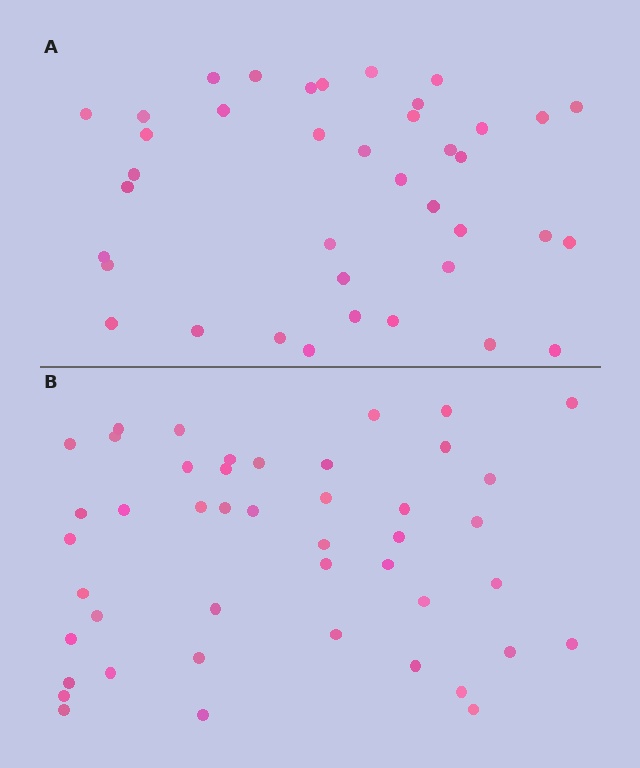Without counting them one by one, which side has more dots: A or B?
Region B (the bottom region) has more dots.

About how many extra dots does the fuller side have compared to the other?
Region B has about 6 more dots than region A.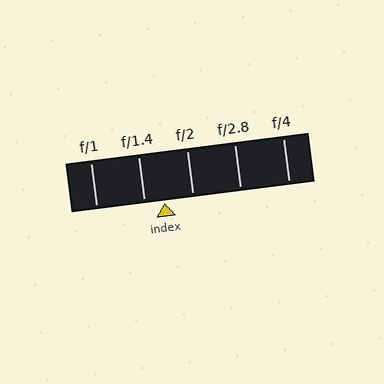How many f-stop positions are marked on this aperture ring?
There are 5 f-stop positions marked.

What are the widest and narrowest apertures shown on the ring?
The widest aperture shown is f/1 and the narrowest is f/4.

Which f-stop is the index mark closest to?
The index mark is closest to f/1.4.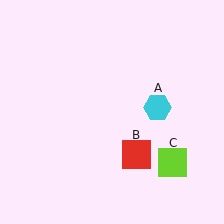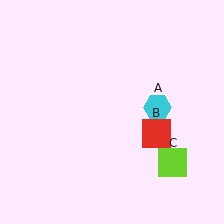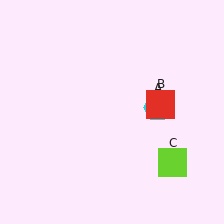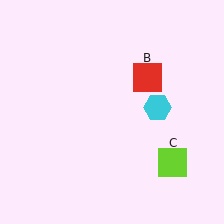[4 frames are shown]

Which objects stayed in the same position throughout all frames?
Cyan hexagon (object A) and lime square (object C) remained stationary.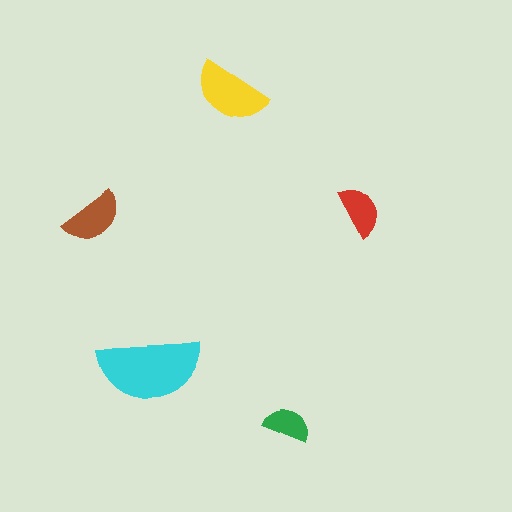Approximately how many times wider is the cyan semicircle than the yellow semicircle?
About 1.5 times wider.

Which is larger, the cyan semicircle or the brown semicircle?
The cyan one.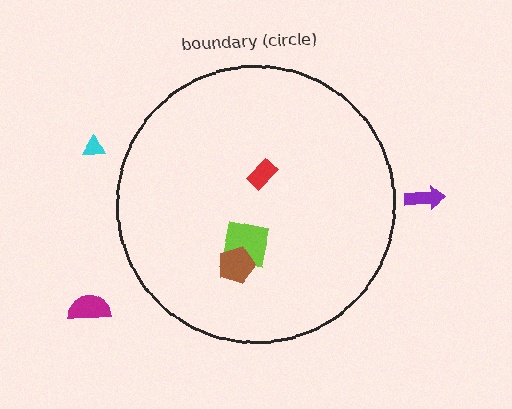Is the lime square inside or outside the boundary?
Inside.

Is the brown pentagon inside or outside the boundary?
Inside.